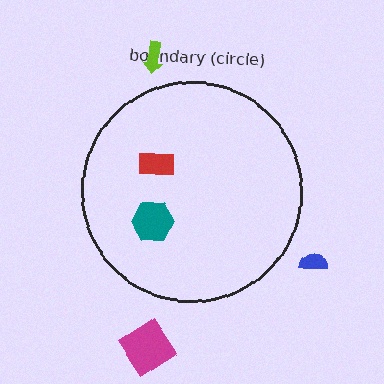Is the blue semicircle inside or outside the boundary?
Outside.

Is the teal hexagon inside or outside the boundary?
Inside.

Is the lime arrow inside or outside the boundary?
Outside.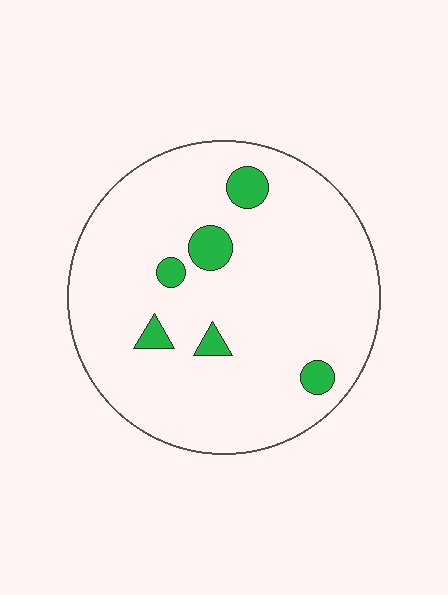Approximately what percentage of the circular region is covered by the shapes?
Approximately 10%.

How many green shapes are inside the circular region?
6.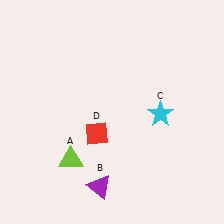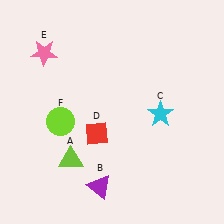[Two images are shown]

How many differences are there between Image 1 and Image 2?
There are 2 differences between the two images.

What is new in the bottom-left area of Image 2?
A lime circle (F) was added in the bottom-left area of Image 2.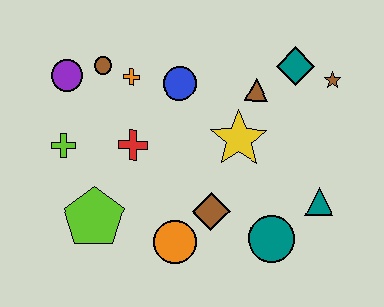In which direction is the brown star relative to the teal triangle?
The brown star is above the teal triangle.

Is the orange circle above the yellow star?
No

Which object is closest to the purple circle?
The brown circle is closest to the purple circle.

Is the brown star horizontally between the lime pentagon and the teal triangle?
No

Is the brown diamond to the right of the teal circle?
No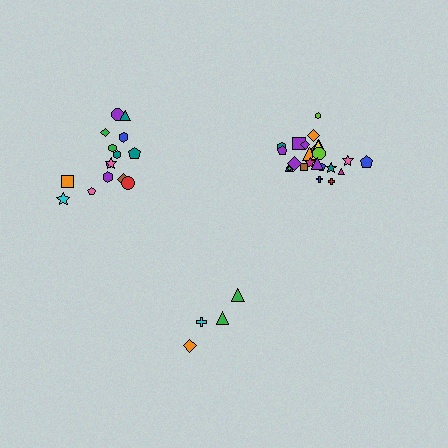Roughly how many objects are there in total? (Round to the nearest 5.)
Roughly 45 objects in total.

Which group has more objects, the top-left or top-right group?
The top-right group.